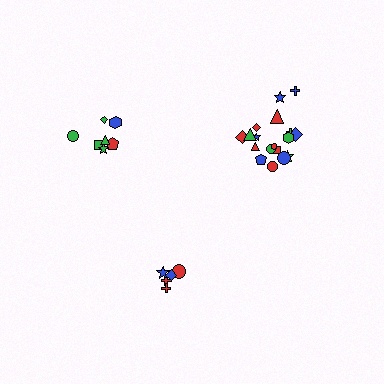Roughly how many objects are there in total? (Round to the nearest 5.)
Roughly 30 objects in total.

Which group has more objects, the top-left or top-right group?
The top-right group.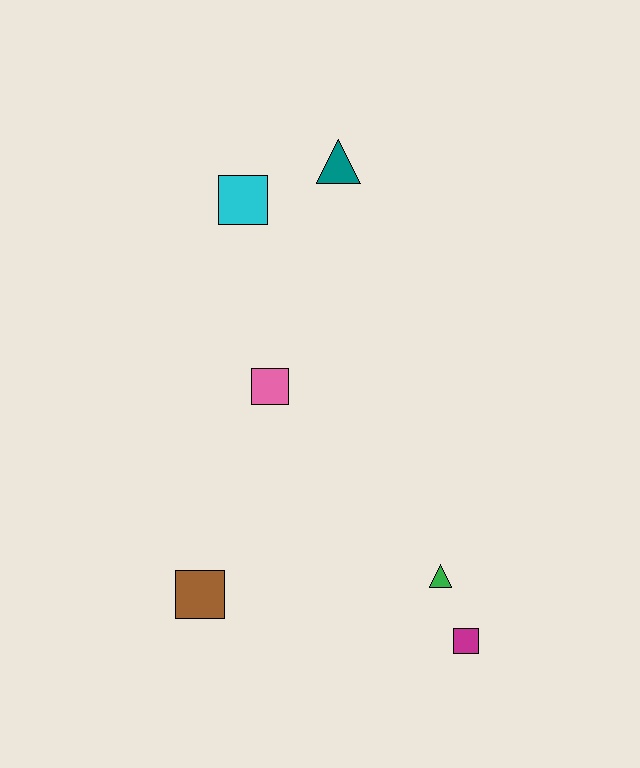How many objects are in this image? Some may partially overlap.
There are 6 objects.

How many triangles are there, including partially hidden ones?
There are 2 triangles.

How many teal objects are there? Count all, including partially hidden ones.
There is 1 teal object.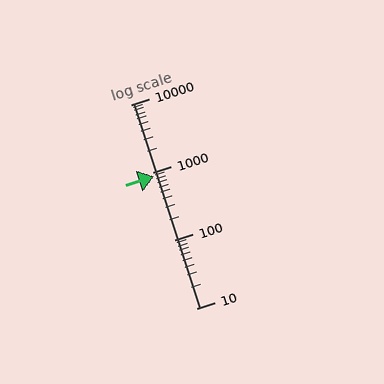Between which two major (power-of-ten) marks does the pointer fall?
The pointer is between 100 and 1000.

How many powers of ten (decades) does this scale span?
The scale spans 3 decades, from 10 to 10000.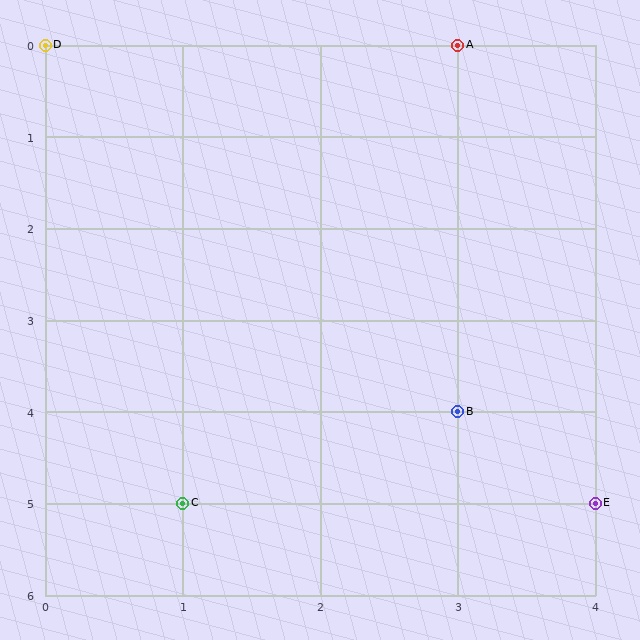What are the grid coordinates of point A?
Point A is at grid coordinates (3, 0).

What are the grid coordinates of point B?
Point B is at grid coordinates (3, 4).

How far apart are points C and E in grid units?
Points C and E are 3 columns apart.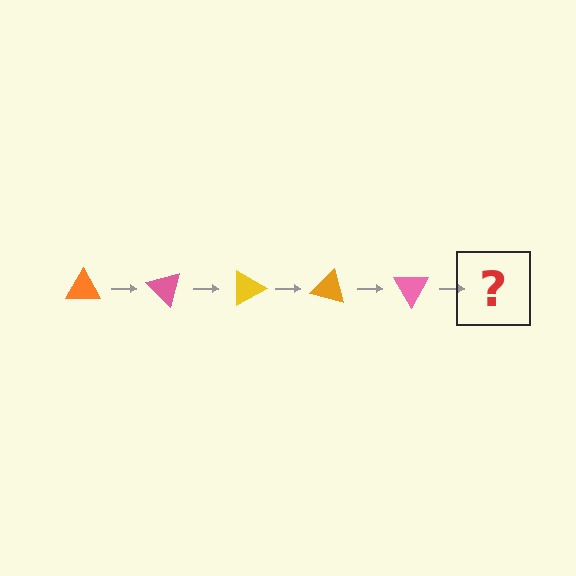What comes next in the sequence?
The next element should be a yellow triangle, rotated 225 degrees from the start.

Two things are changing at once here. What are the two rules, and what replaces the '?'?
The two rules are that it rotates 45 degrees each step and the color cycles through orange, pink, and yellow. The '?' should be a yellow triangle, rotated 225 degrees from the start.